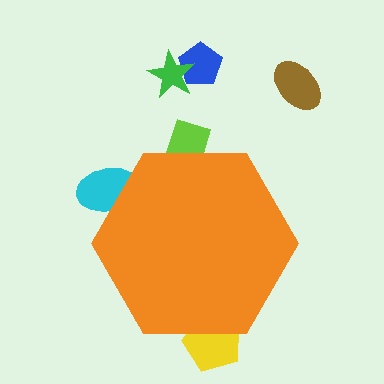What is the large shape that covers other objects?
An orange hexagon.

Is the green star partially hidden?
No, the green star is fully visible.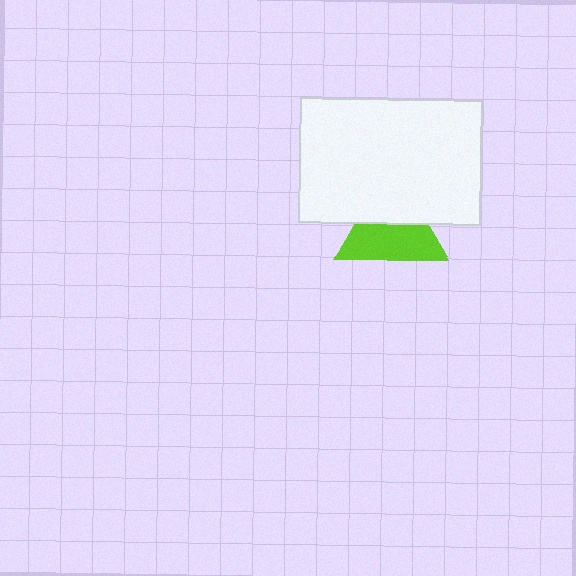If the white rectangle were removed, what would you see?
You would see the complete lime triangle.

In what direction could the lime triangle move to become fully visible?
The lime triangle could move down. That would shift it out from behind the white rectangle entirely.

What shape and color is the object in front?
The object in front is a white rectangle.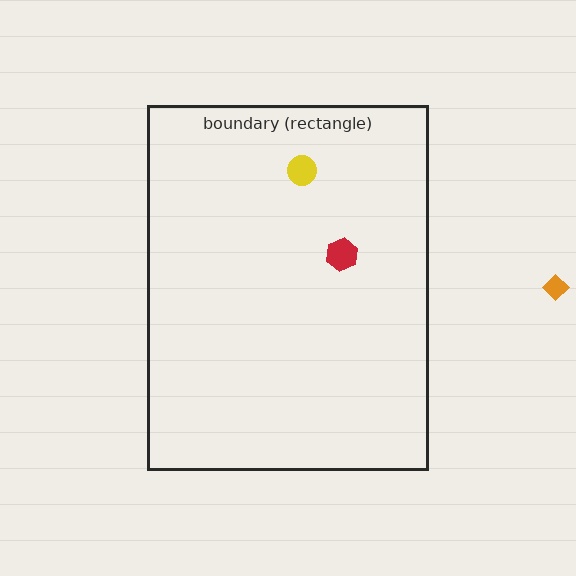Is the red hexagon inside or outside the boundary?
Inside.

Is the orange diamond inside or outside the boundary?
Outside.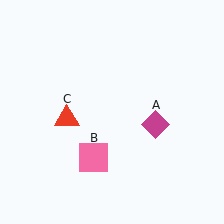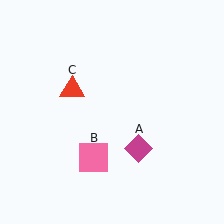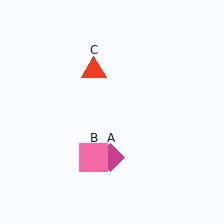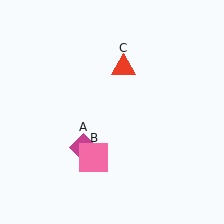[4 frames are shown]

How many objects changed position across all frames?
2 objects changed position: magenta diamond (object A), red triangle (object C).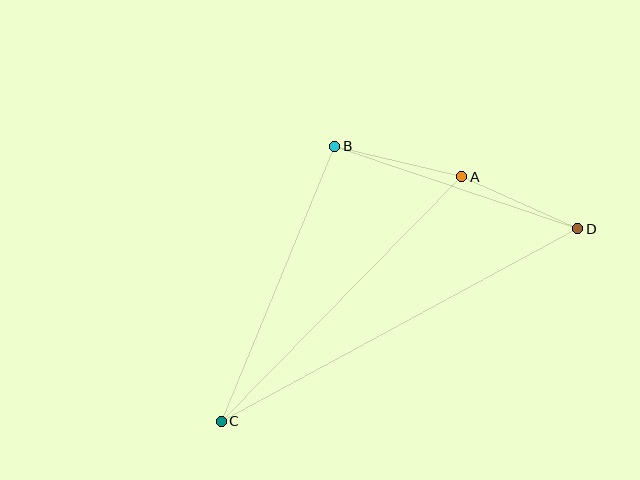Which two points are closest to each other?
Points A and D are closest to each other.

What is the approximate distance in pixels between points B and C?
The distance between B and C is approximately 297 pixels.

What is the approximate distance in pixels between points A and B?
The distance between A and B is approximately 131 pixels.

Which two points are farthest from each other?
Points C and D are farthest from each other.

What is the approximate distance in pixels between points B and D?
The distance between B and D is approximately 257 pixels.